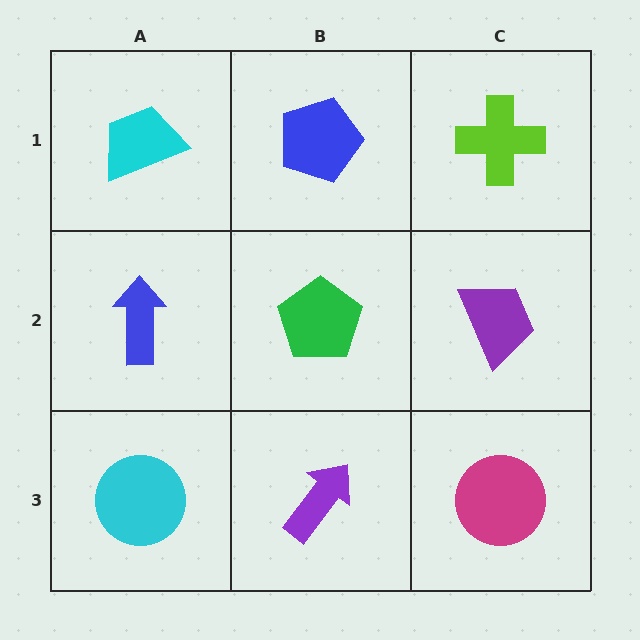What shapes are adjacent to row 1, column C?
A purple trapezoid (row 2, column C), a blue pentagon (row 1, column B).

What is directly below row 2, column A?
A cyan circle.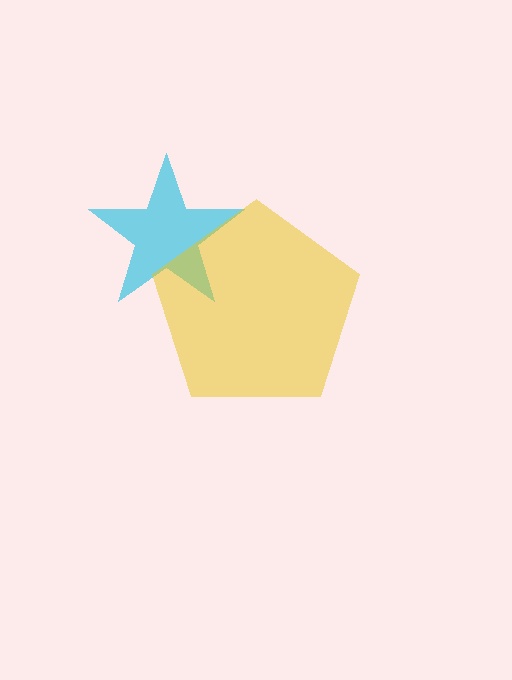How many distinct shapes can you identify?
There are 2 distinct shapes: a cyan star, a yellow pentagon.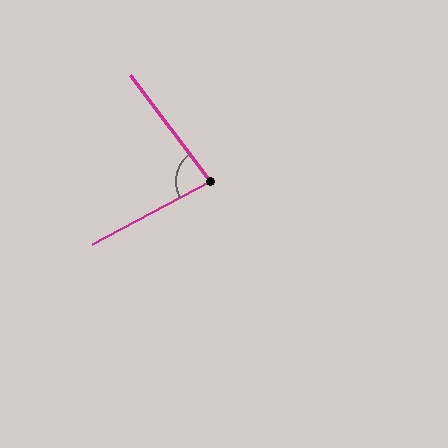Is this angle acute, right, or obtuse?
It is acute.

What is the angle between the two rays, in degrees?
Approximately 81 degrees.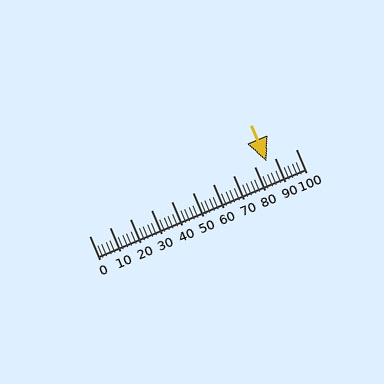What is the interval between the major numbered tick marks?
The major tick marks are spaced 10 units apart.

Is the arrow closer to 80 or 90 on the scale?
The arrow is closer to 90.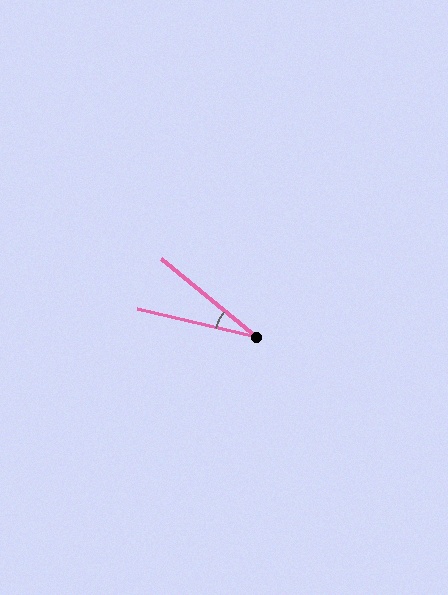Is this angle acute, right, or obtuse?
It is acute.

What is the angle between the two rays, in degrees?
Approximately 26 degrees.